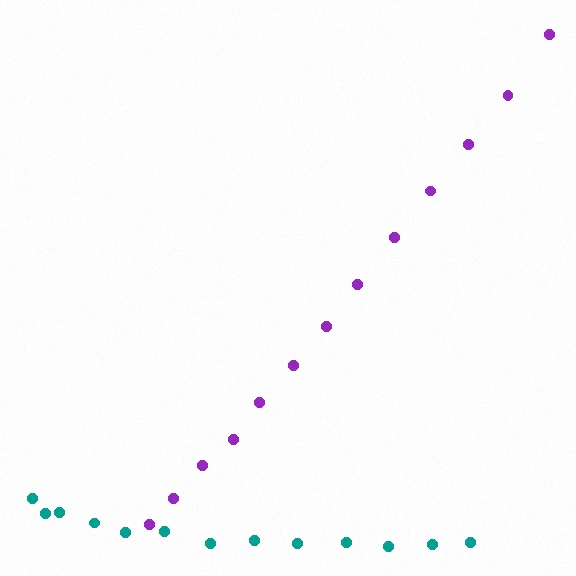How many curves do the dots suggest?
There are 2 distinct paths.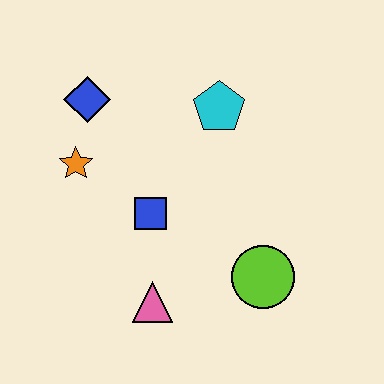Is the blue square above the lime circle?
Yes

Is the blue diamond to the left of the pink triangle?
Yes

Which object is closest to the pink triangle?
The blue square is closest to the pink triangle.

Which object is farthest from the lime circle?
The blue diamond is farthest from the lime circle.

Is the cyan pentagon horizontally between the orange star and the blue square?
No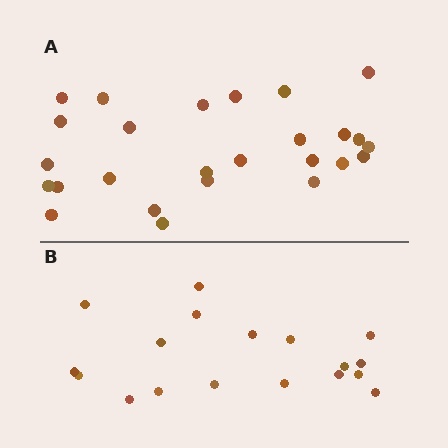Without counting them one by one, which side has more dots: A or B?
Region A (the top region) has more dots.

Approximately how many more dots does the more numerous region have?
Region A has roughly 8 or so more dots than region B.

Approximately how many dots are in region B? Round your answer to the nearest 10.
About 20 dots. (The exact count is 18, which rounds to 20.)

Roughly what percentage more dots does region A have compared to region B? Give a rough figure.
About 45% more.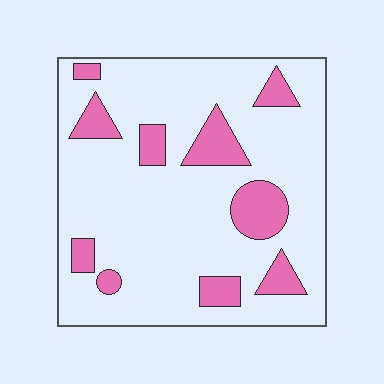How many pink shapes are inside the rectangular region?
10.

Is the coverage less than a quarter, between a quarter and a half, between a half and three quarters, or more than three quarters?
Less than a quarter.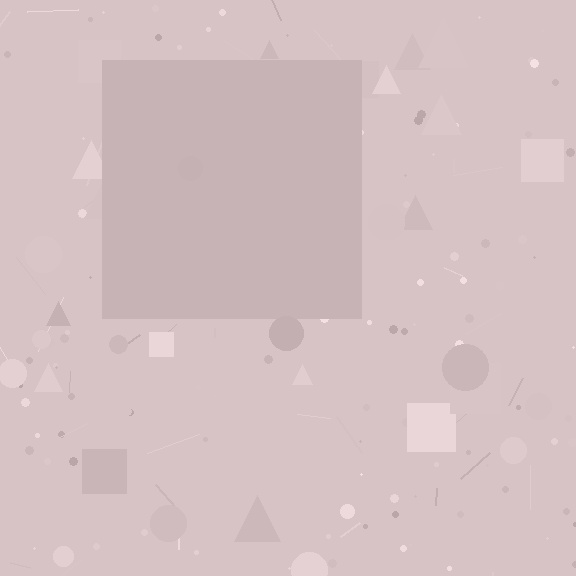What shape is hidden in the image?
A square is hidden in the image.